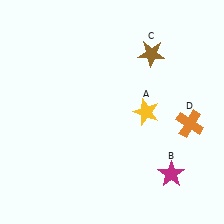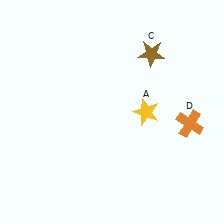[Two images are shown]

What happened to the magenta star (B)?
The magenta star (B) was removed in Image 2. It was in the bottom-right area of Image 1.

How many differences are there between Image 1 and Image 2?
There is 1 difference between the two images.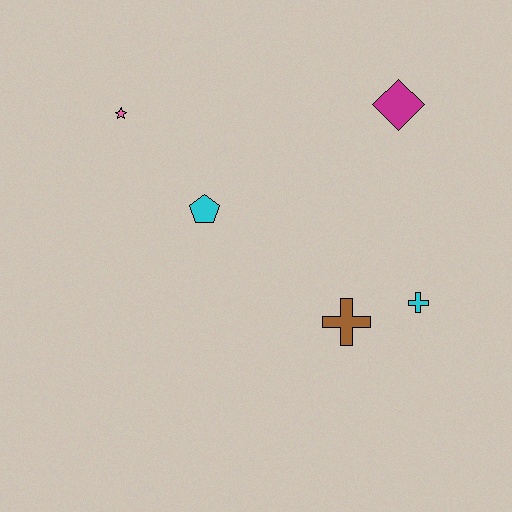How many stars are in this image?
There is 1 star.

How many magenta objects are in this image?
There is 1 magenta object.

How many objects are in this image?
There are 5 objects.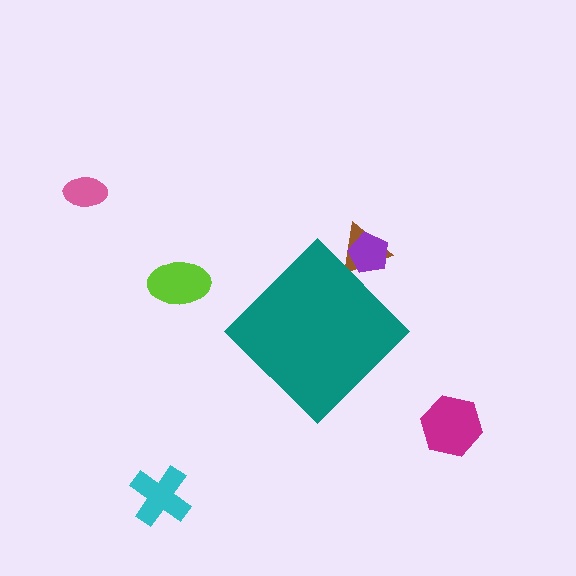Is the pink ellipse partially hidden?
No, the pink ellipse is fully visible.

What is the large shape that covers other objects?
A teal diamond.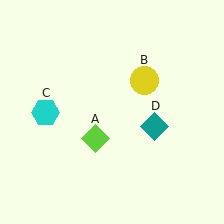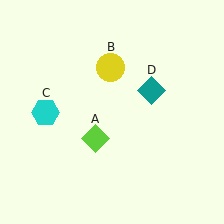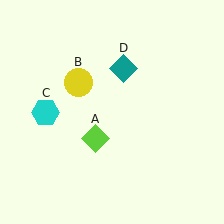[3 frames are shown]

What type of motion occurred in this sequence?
The yellow circle (object B), teal diamond (object D) rotated counterclockwise around the center of the scene.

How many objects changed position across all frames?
2 objects changed position: yellow circle (object B), teal diamond (object D).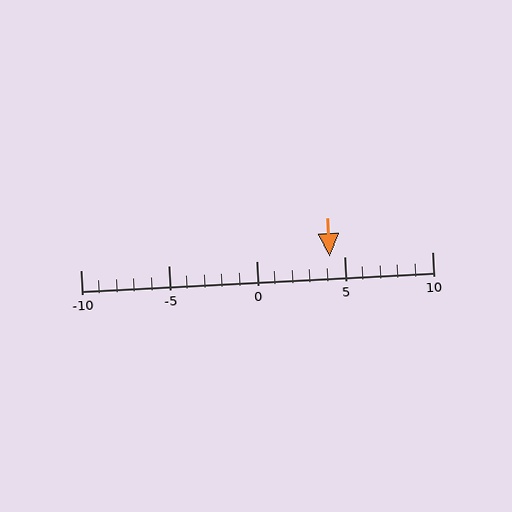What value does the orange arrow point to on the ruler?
The orange arrow points to approximately 4.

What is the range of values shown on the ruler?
The ruler shows values from -10 to 10.